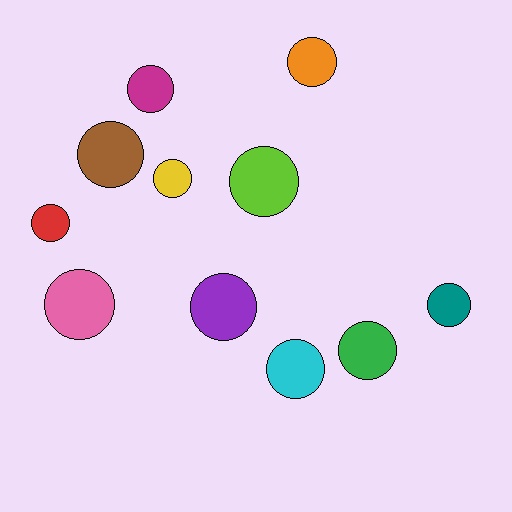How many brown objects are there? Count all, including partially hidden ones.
There is 1 brown object.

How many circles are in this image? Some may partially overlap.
There are 11 circles.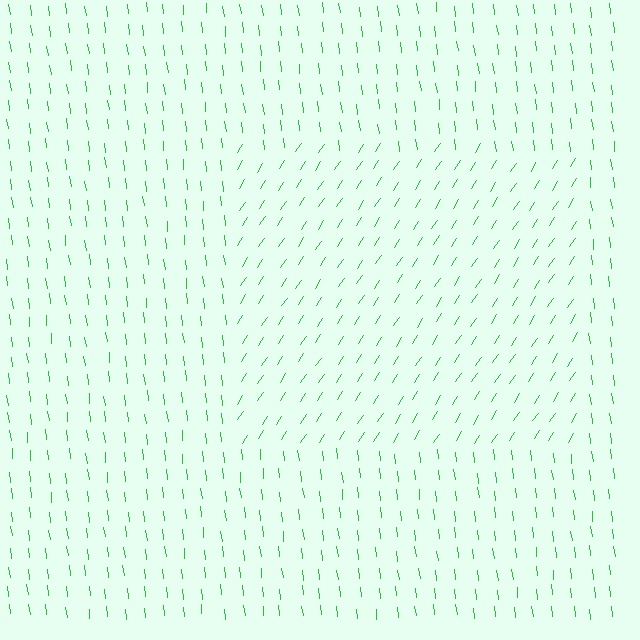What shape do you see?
I see a rectangle.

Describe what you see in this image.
The image is filled with small green line segments. A rectangle region in the image has lines oriented differently from the surrounding lines, creating a visible texture boundary.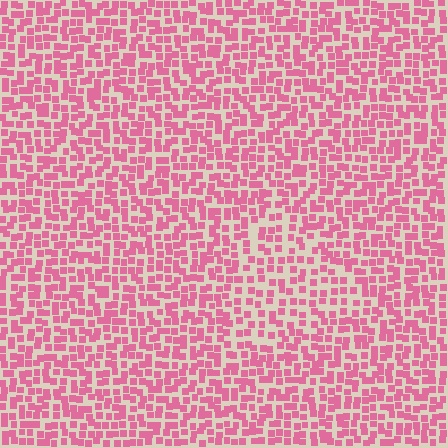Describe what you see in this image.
The image contains small pink elements arranged at two different densities. A triangle-shaped region is visible where the elements are less densely packed than the surrounding area.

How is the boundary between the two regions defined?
The boundary is defined by a change in element density (approximately 1.5x ratio). All elements are the same color, size, and shape.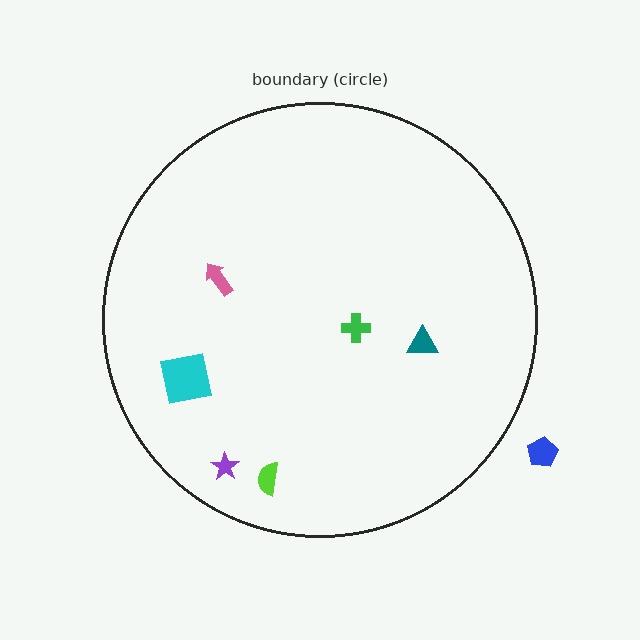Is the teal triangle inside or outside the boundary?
Inside.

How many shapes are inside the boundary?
6 inside, 1 outside.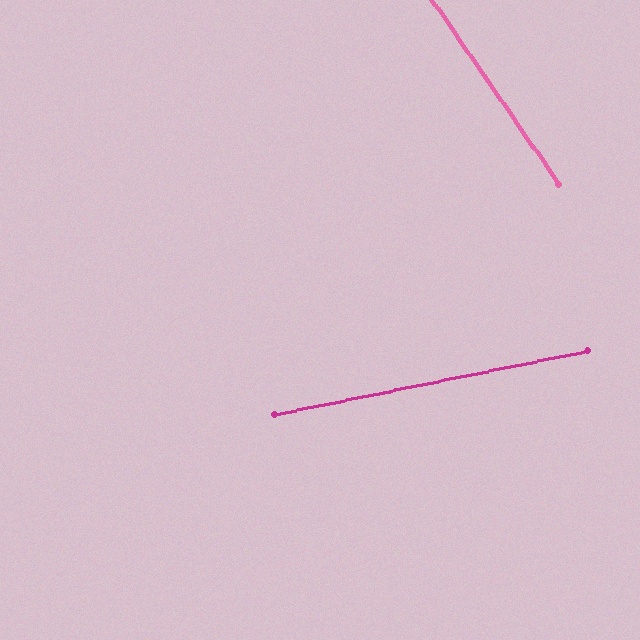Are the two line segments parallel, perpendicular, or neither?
Neither parallel nor perpendicular — they differ by about 67°.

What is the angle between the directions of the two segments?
Approximately 67 degrees.